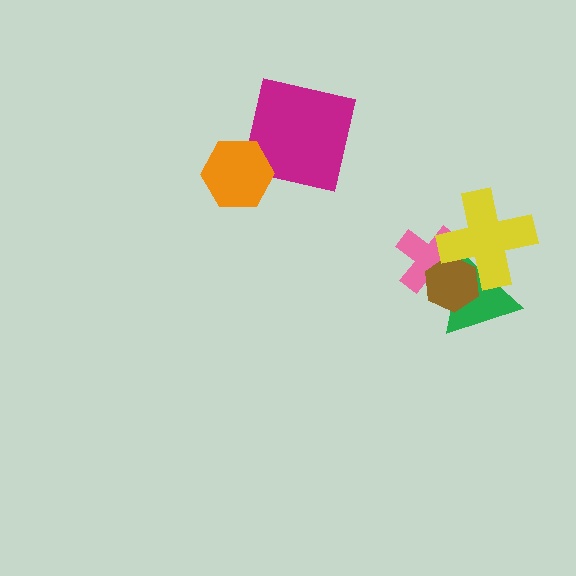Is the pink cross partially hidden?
Yes, it is partially covered by another shape.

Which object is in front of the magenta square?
The orange hexagon is in front of the magenta square.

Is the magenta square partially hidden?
Yes, it is partially covered by another shape.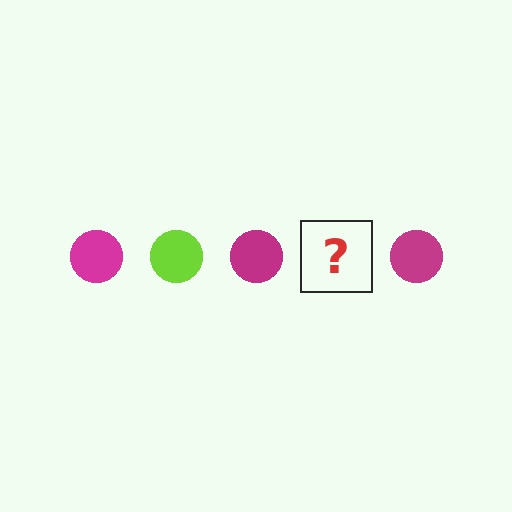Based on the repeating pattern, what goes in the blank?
The blank should be a lime circle.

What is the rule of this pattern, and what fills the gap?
The rule is that the pattern cycles through magenta, lime circles. The gap should be filled with a lime circle.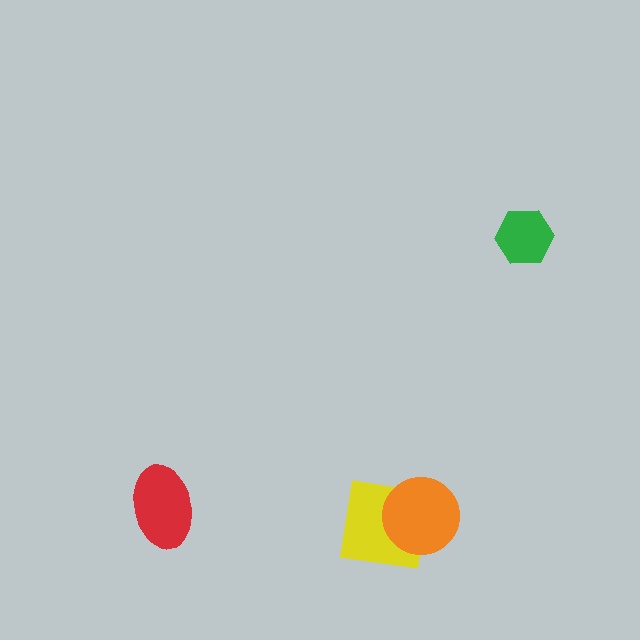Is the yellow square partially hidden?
Yes, it is partially covered by another shape.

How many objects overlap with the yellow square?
1 object overlaps with the yellow square.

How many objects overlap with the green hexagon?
0 objects overlap with the green hexagon.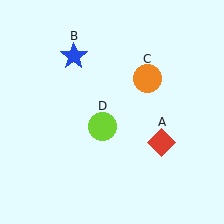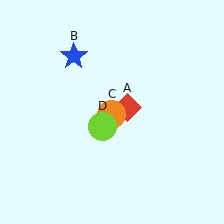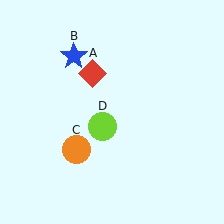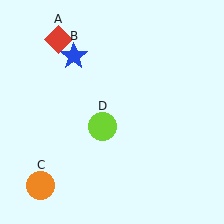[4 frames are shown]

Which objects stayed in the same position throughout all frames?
Blue star (object B) and lime circle (object D) remained stationary.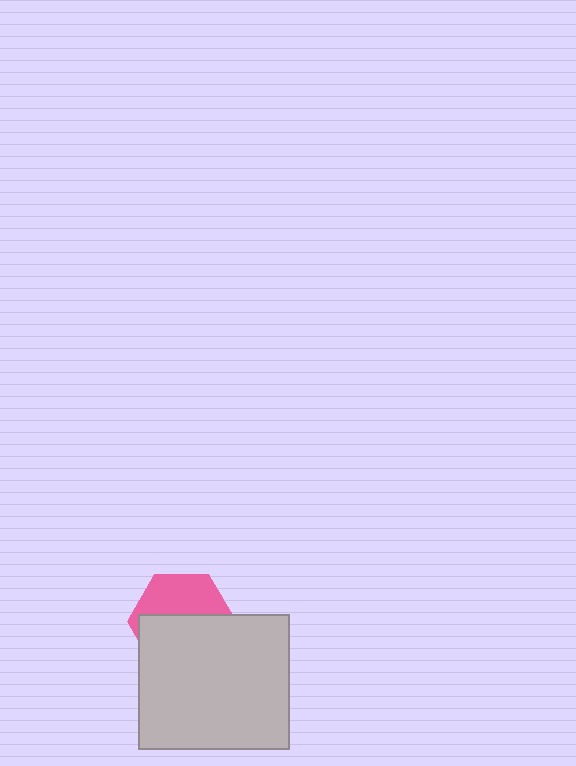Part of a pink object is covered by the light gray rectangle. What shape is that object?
It is a hexagon.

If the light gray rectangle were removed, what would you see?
You would see the complete pink hexagon.